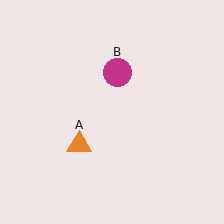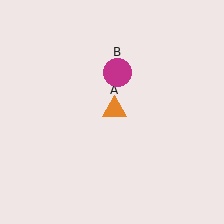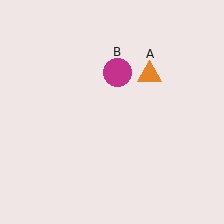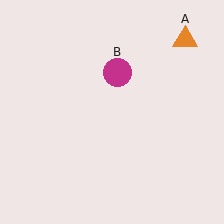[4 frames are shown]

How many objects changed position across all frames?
1 object changed position: orange triangle (object A).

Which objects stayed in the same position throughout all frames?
Magenta circle (object B) remained stationary.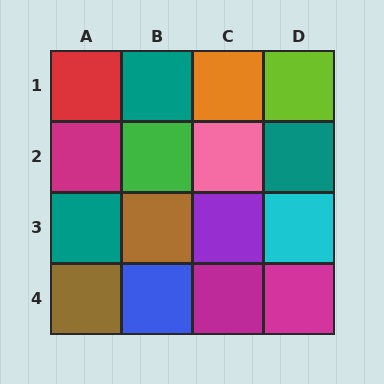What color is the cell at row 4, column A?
Brown.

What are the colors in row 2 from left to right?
Magenta, green, pink, teal.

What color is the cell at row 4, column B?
Blue.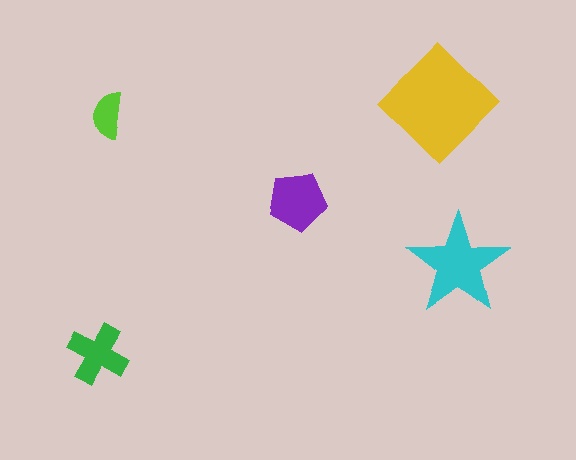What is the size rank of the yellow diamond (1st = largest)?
1st.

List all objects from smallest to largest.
The lime semicircle, the green cross, the purple pentagon, the cyan star, the yellow diamond.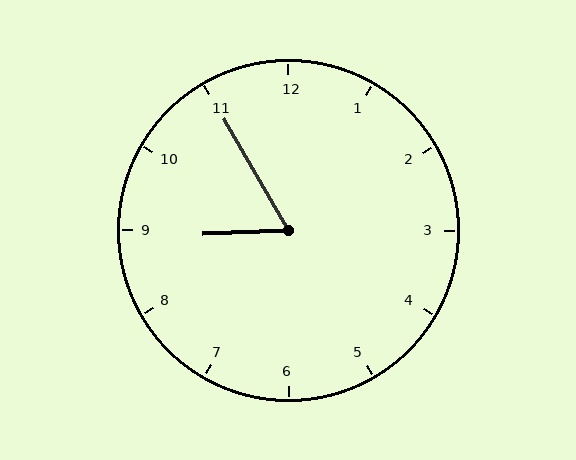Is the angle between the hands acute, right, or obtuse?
It is acute.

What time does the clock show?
8:55.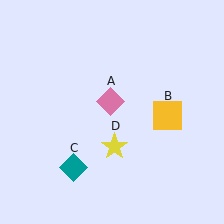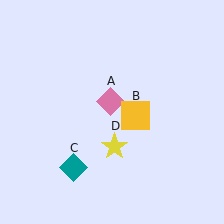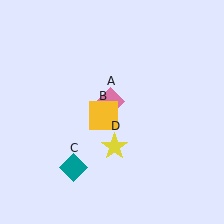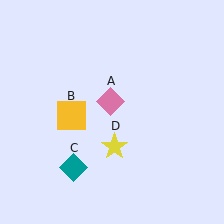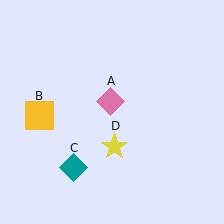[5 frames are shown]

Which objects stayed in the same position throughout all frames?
Pink diamond (object A) and teal diamond (object C) and yellow star (object D) remained stationary.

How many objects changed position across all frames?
1 object changed position: yellow square (object B).